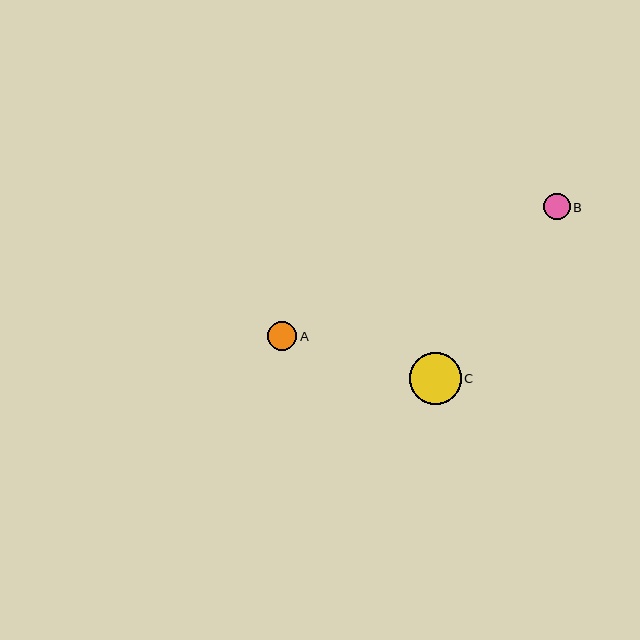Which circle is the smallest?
Circle B is the smallest with a size of approximately 27 pixels.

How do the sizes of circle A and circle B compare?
Circle A and circle B are approximately the same size.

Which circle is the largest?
Circle C is the largest with a size of approximately 52 pixels.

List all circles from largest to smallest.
From largest to smallest: C, A, B.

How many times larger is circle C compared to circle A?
Circle C is approximately 1.8 times the size of circle A.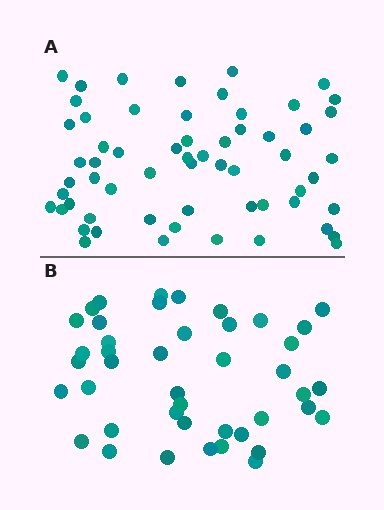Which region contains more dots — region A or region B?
Region A (the top region) has more dots.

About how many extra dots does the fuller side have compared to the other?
Region A has approximately 15 more dots than region B.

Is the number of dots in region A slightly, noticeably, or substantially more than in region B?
Region A has noticeably more, but not dramatically so. The ratio is roughly 1.4 to 1.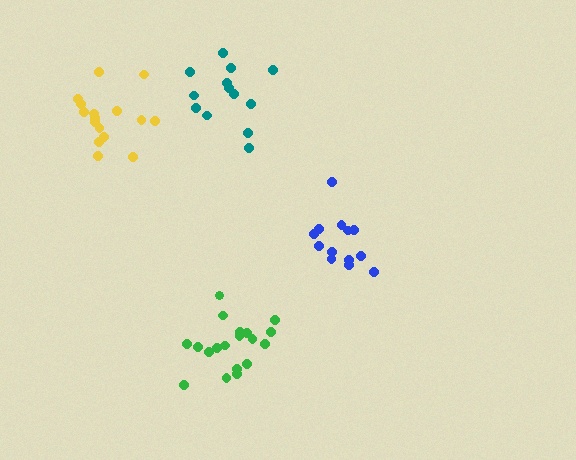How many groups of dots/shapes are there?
There are 4 groups.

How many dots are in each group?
Group 1: 16 dots, Group 2: 13 dots, Group 3: 13 dots, Group 4: 19 dots (61 total).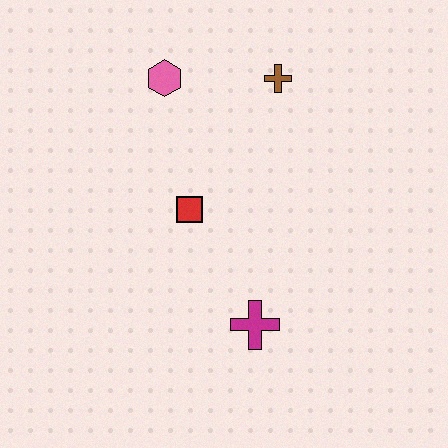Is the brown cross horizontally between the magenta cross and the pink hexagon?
No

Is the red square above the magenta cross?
Yes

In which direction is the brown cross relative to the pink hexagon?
The brown cross is to the right of the pink hexagon.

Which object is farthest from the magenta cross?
The pink hexagon is farthest from the magenta cross.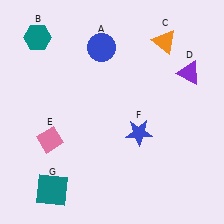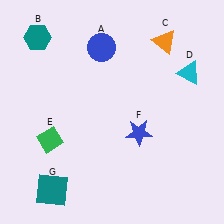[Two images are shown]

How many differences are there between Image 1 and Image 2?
There are 2 differences between the two images.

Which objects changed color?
D changed from purple to cyan. E changed from pink to green.